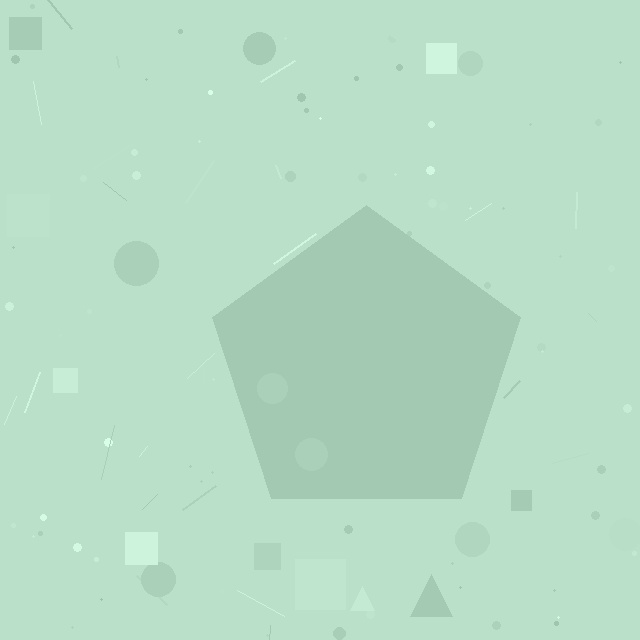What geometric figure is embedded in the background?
A pentagon is embedded in the background.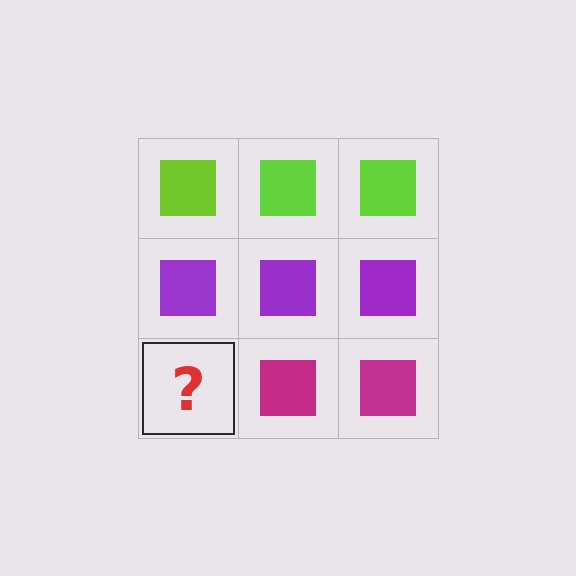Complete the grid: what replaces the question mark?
The question mark should be replaced with a magenta square.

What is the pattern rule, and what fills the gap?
The rule is that each row has a consistent color. The gap should be filled with a magenta square.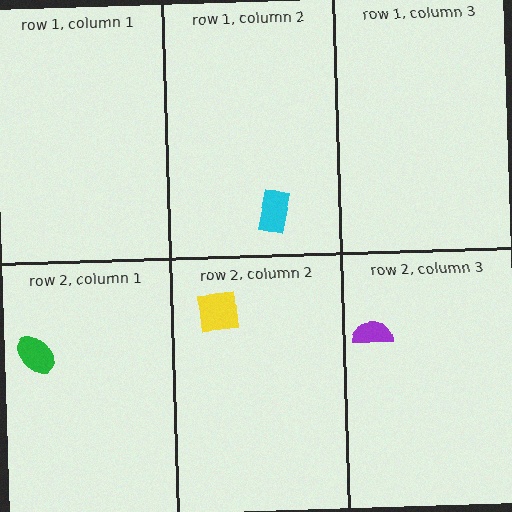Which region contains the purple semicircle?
The row 2, column 3 region.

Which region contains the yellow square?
The row 2, column 2 region.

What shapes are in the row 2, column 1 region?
The green ellipse.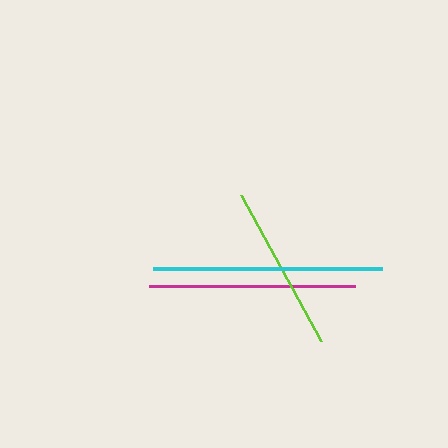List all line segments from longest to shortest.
From longest to shortest: cyan, magenta, lime.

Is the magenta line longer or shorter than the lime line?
The magenta line is longer than the lime line.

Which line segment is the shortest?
The lime line is the shortest at approximately 166 pixels.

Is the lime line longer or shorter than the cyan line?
The cyan line is longer than the lime line.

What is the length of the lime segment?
The lime segment is approximately 166 pixels long.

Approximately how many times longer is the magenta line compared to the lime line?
The magenta line is approximately 1.2 times the length of the lime line.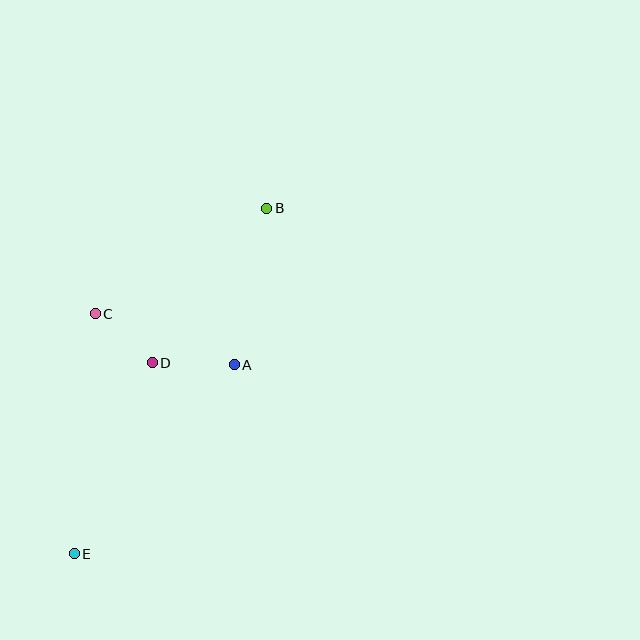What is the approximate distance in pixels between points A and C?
The distance between A and C is approximately 148 pixels.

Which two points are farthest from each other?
Points B and E are farthest from each other.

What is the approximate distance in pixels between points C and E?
The distance between C and E is approximately 241 pixels.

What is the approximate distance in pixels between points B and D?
The distance between B and D is approximately 192 pixels.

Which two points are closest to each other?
Points C and D are closest to each other.